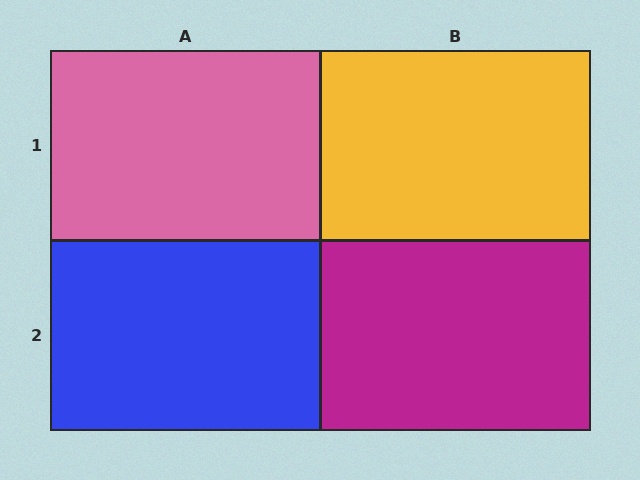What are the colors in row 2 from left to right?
Blue, magenta.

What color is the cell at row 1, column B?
Yellow.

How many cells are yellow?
1 cell is yellow.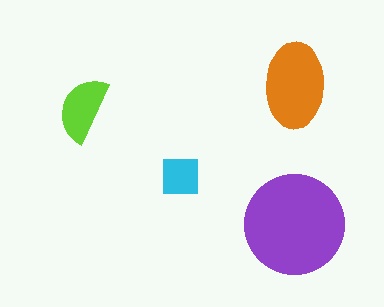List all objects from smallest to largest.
The cyan square, the lime semicircle, the orange ellipse, the purple circle.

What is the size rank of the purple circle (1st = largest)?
1st.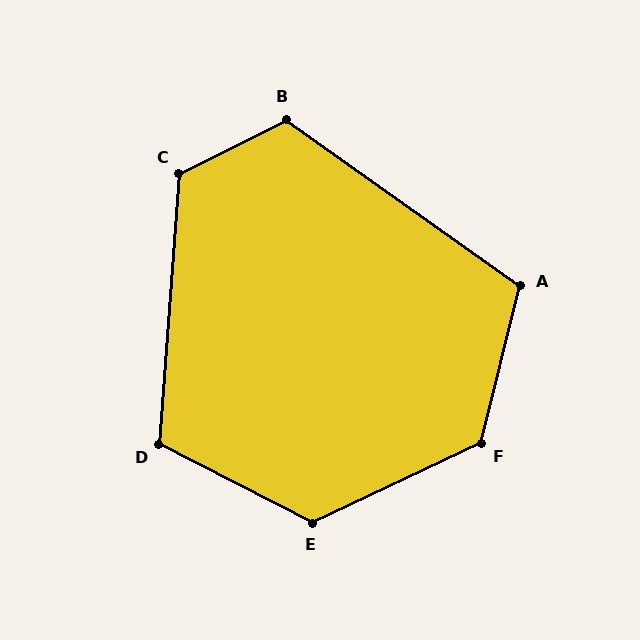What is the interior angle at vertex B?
Approximately 118 degrees (obtuse).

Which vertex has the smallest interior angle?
A, at approximately 111 degrees.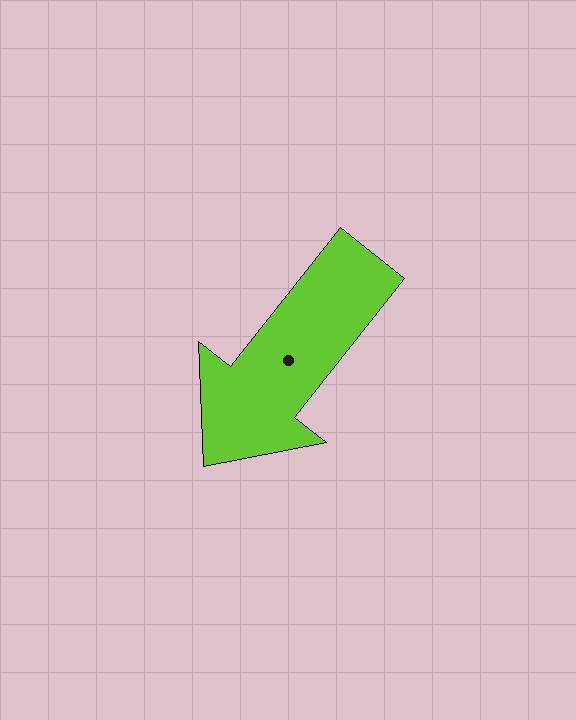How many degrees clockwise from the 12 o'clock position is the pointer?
Approximately 218 degrees.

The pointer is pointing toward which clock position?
Roughly 7 o'clock.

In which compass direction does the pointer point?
Southwest.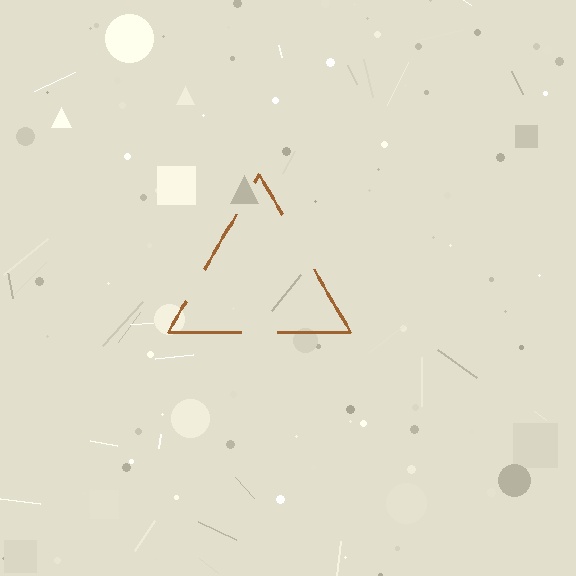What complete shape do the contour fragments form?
The contour fragments form a triangle.